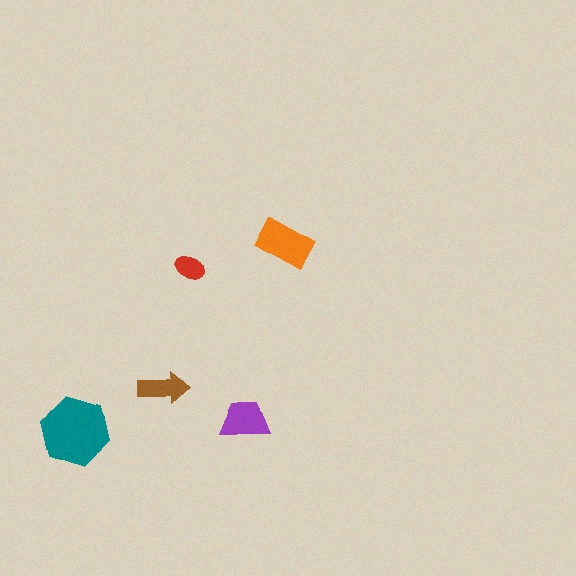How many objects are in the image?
There are 5 objects in the image.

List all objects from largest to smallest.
The teal hexagon, the orange rectangle, the purple trapezoid, the brown arrow, the red ellipse.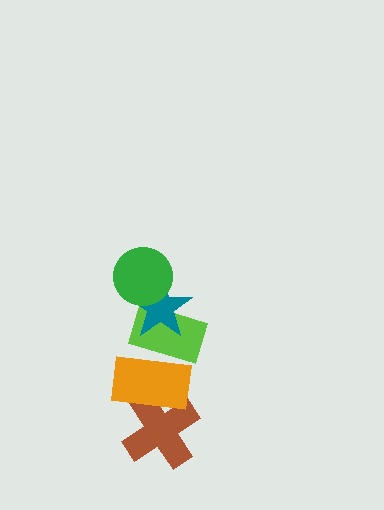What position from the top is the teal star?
The teal star is 2nd from the top.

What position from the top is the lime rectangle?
The lime rectangle is 3rd from the top.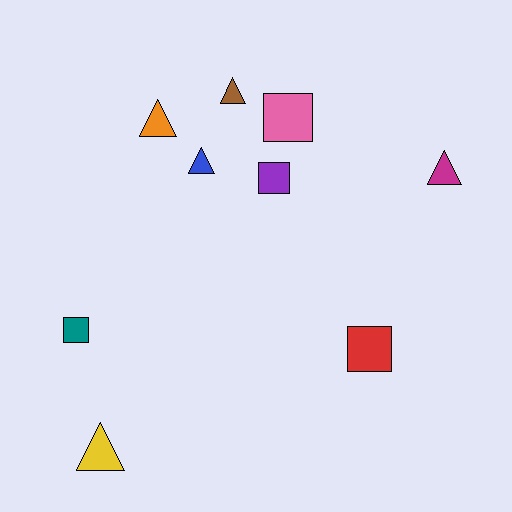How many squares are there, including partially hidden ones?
There are 4 squares.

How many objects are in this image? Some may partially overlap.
There are 9 objects.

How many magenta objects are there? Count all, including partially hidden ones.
There is 1 magenta object.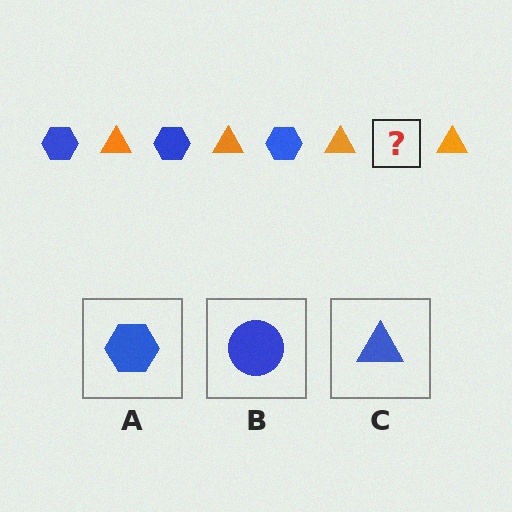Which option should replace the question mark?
Option A.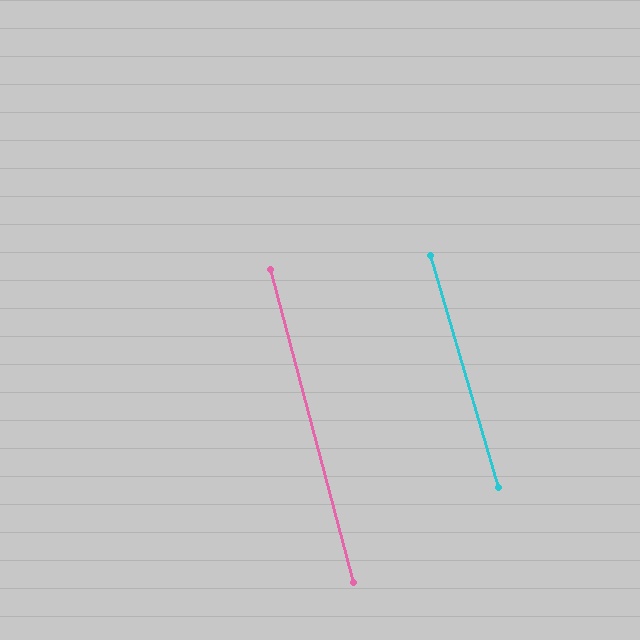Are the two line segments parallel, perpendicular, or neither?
Parallel — their directions differ by only 1.3°.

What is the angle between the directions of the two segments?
Approximately 1 degree.